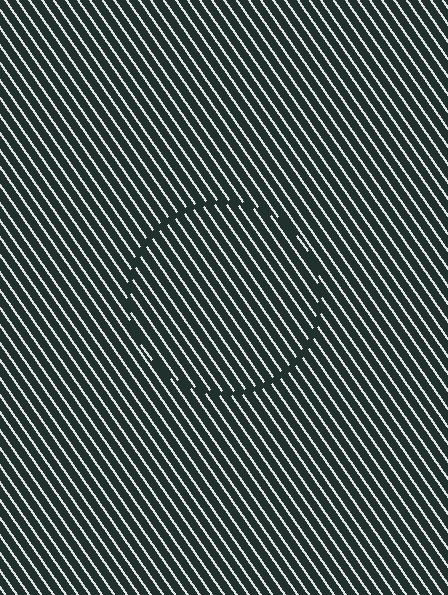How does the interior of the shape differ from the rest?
The interior of the shape contains the same grating, shifted by half a period — the contour is defined by the phase discontinuity where line-ends from the inner and outer gratings abut.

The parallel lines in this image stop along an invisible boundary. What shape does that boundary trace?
An illusory circle. The interior of the shape contains the same grating, shifted by half a period — the contour is defined by the phase discontinuity where line-ends from the inner and outer gratings abut.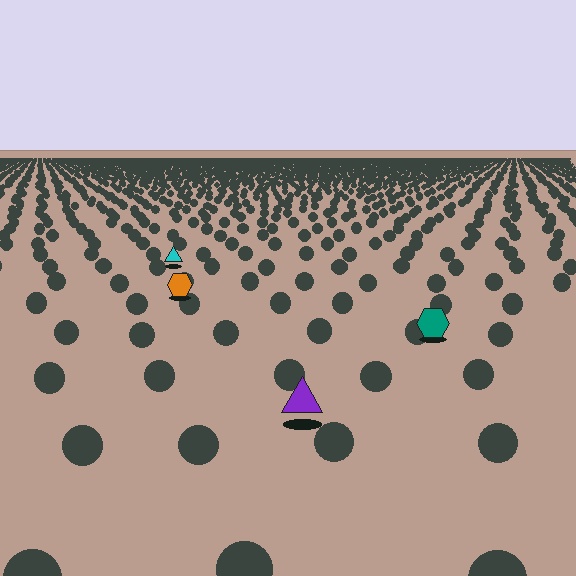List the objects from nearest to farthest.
From nearest to farthest: the purple triangle, the teal hexagon, the orange hexagon, the cyan triangle.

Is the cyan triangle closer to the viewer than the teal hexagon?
No. The teal hexagon is closer — you can tell from the texture gradient: the ground texture is coarser near it.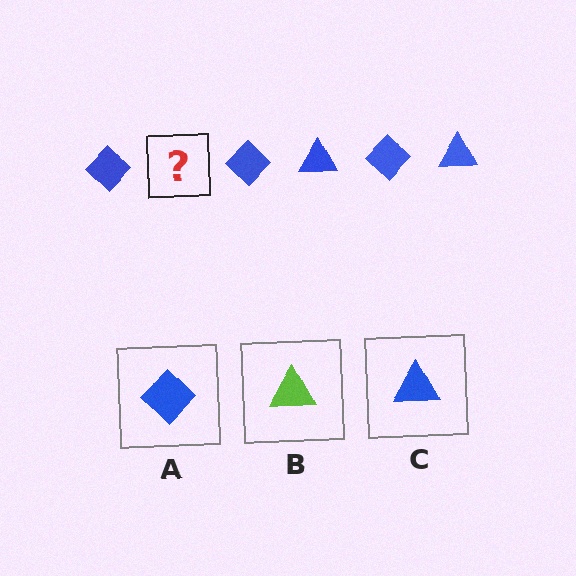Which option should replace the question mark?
Option C.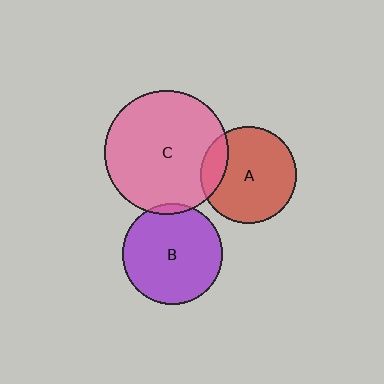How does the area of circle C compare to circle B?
Approximately 1.5 times.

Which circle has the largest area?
Circle C (pink).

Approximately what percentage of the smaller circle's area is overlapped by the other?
Approximately 15%.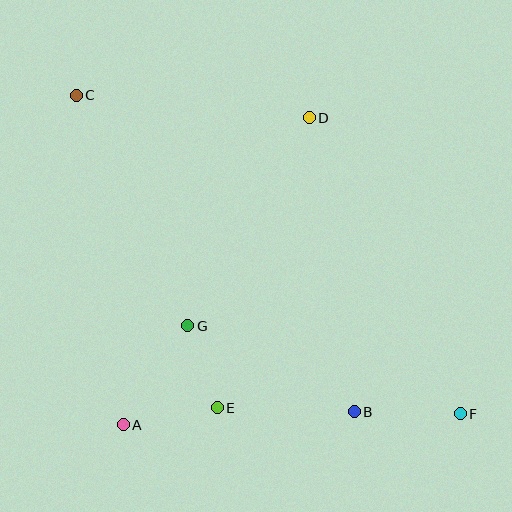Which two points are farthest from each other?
Points C and F are farthest from each other.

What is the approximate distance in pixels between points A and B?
The distance between A and B is approximately 231 pixels.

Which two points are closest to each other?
Points E and G are closest to each other.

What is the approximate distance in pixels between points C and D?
The distance between C and D is approximately 234 pixels.